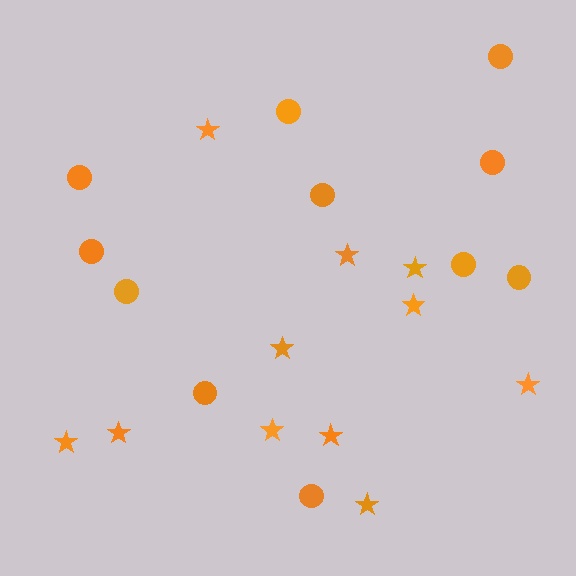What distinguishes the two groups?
There are 2 groups: one group of circles (11) and one group of stars (11).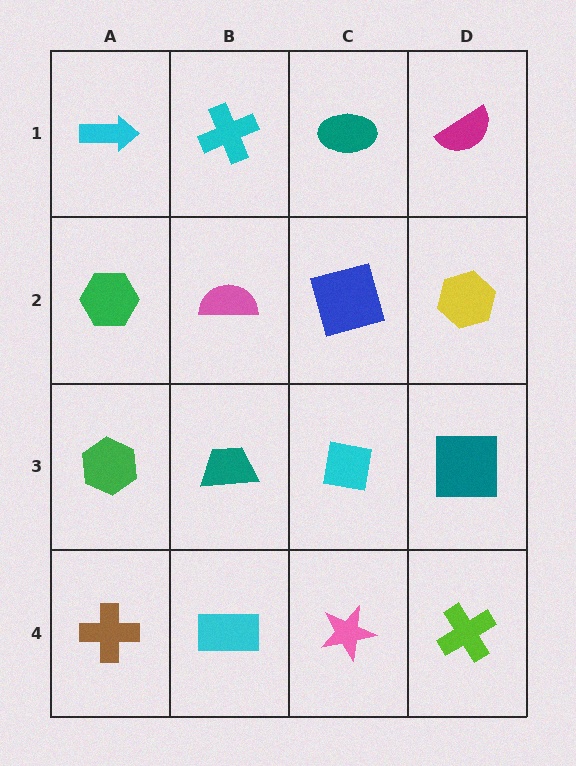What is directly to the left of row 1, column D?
A teal ellipse.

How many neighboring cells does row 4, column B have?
3.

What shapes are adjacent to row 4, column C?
A cyan square (row 3, column C), a cyan rectangle (row 4, column B), a lime cross (row 4, column D).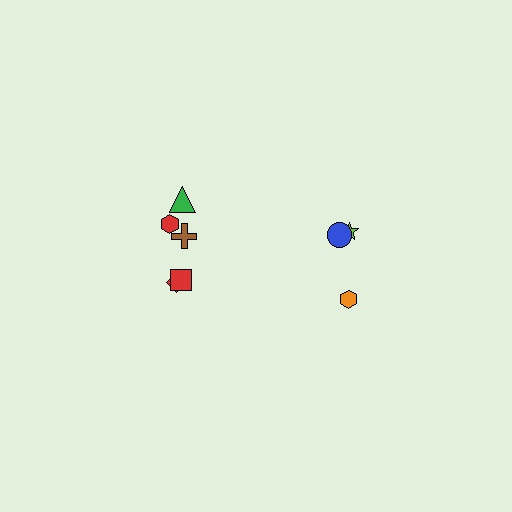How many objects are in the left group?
There are 5 objects.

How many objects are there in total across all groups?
There are 8 objects.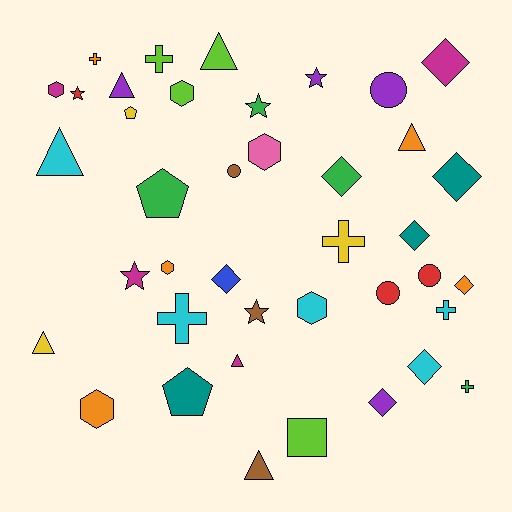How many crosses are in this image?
There are 6 crosses.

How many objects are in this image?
There are 40 objects.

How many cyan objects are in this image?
There are 5 cyan objects.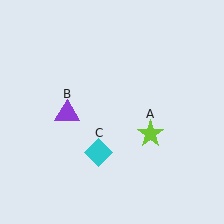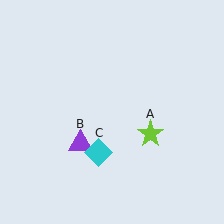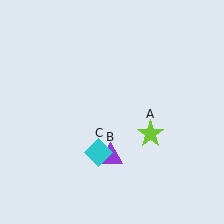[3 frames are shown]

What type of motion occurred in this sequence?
The purple triangle (object B) rotated counterclockwise around the center of the scene.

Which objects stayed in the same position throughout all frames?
Lime star (object A) and cyan diamond (object C) remained stationary.